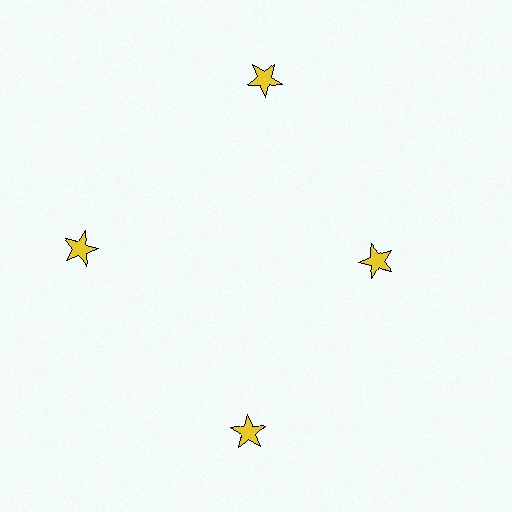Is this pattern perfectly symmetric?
No. The 4 yellow stars are arranged in a ring, but one element near the 3 o'clock position is pulled inward toward the center, breaking the 4-fold rotational symmetry.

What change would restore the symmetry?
The symmetry would be restored by moving it outward, back onto the ring so that all 4 stars sit at equal angles and equal distance from the center.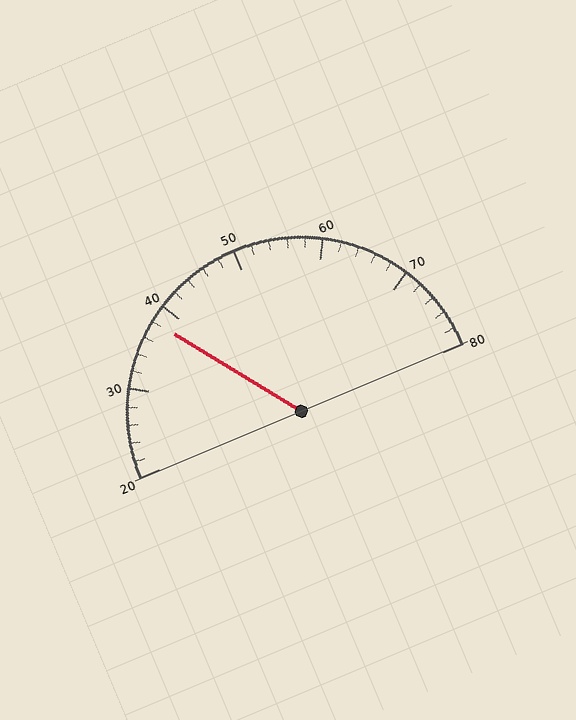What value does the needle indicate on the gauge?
The needle indicates approximately 38.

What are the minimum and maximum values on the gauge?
The gauge ranges from 20 to 80.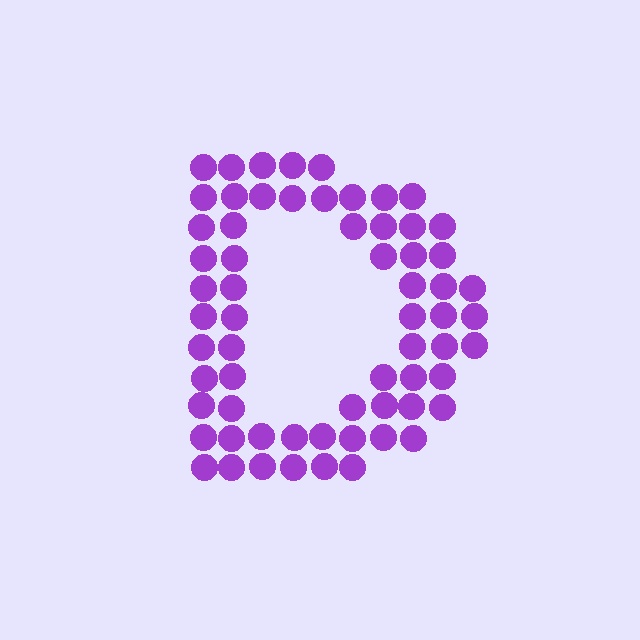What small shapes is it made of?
It is made of small circles.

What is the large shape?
The large shape is the letter D.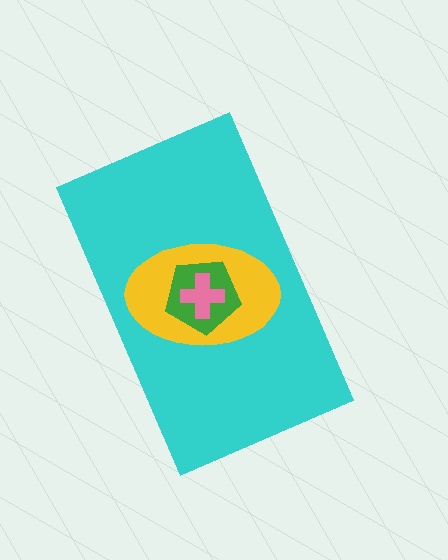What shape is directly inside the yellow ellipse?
The green pentagon.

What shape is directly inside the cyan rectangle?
The yellow ellipse.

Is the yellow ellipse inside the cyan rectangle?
Yes.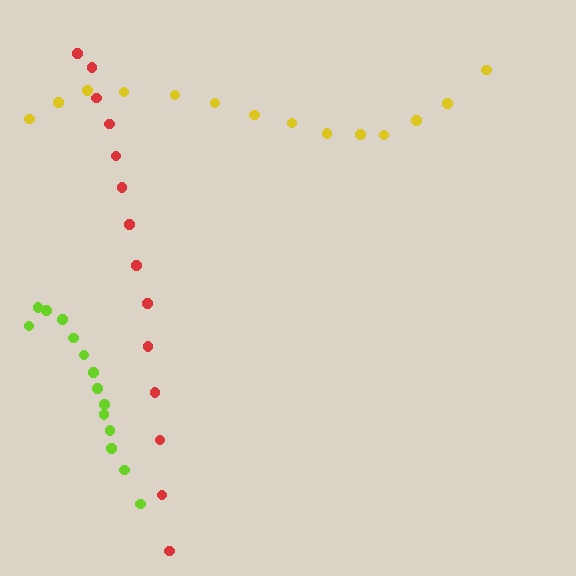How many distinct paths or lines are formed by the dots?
There are 3 distinct paths.